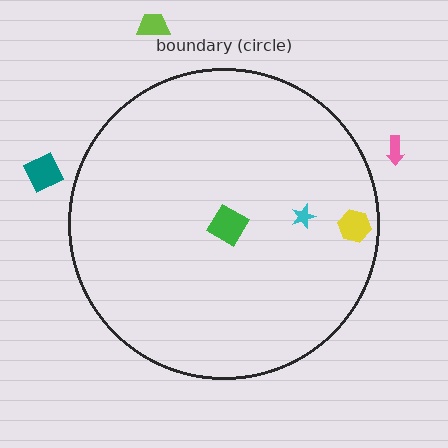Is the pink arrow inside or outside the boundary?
Outside.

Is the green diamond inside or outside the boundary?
Inside.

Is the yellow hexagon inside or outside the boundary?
Inside.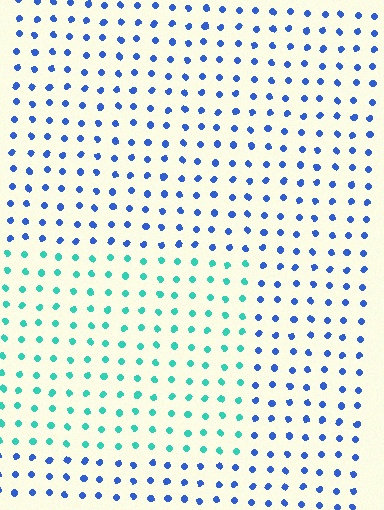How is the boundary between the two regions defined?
The boundary is defined purely by a slight shift in hue (about 54 degrees). Spacing, size, and orientation are identical on both sides.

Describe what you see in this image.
The image is filled with small blue elements in a uniform arrangement. A rectangle-shaped region is visible where the elements are tinted to a slightly different hue, forming a subtle color boundary.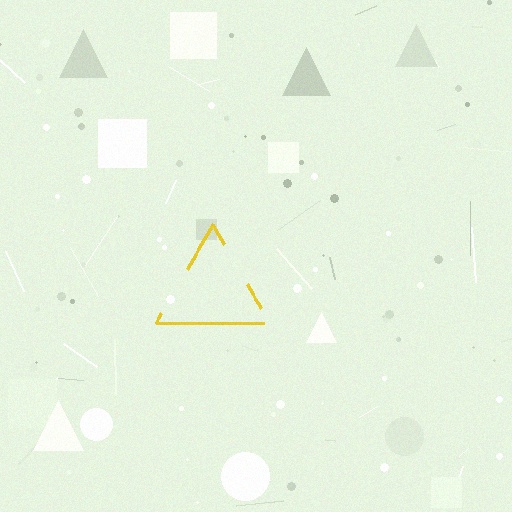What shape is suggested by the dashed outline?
The dashed outline suggests a triangle.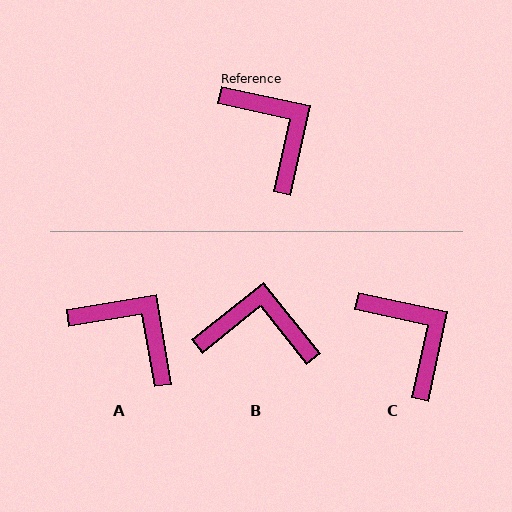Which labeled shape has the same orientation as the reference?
C.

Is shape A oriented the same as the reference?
No, it is off by about 22 degrees.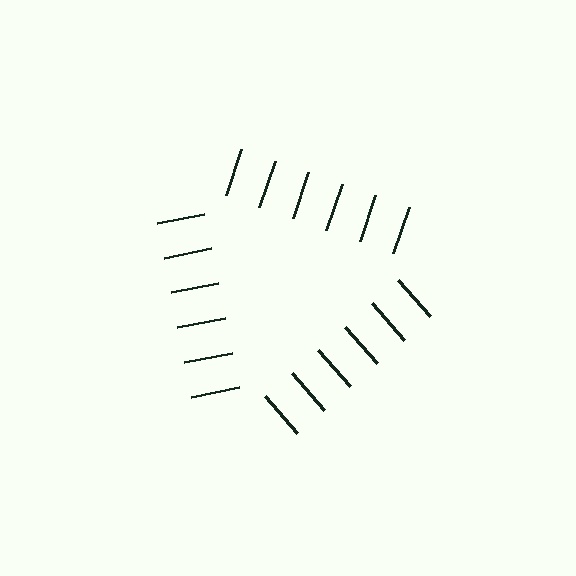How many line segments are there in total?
18 — 6 along each of the 3 edges.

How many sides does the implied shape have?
3 sides — the line-ends trace a triangle.